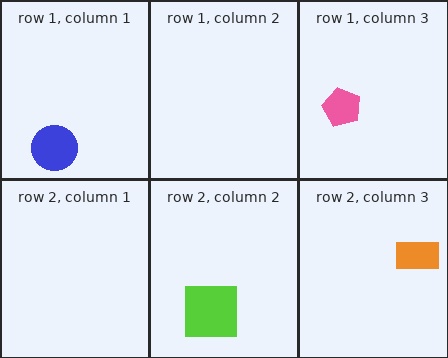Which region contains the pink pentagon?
The row 1, column 3 region.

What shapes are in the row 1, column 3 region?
The pink pentagon.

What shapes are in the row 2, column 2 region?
The lime square.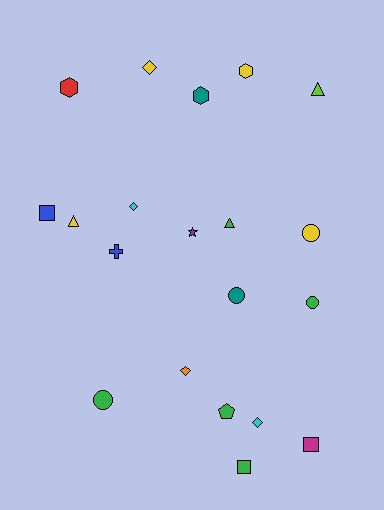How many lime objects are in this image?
There is 1 lime object.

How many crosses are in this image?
There is 1 cross.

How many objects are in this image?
There are 20 objects.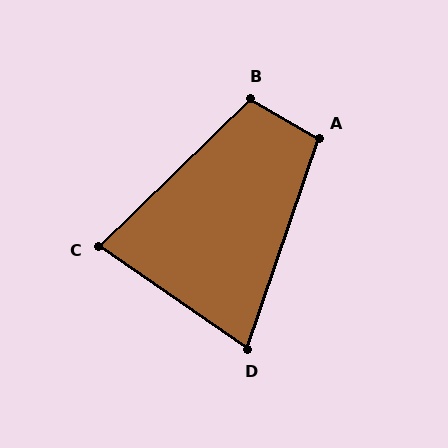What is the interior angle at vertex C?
Approximately 79 degrees (acute).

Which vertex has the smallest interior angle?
D, at approximately 74 degrees.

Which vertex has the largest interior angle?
B, at approximately 106 degrees.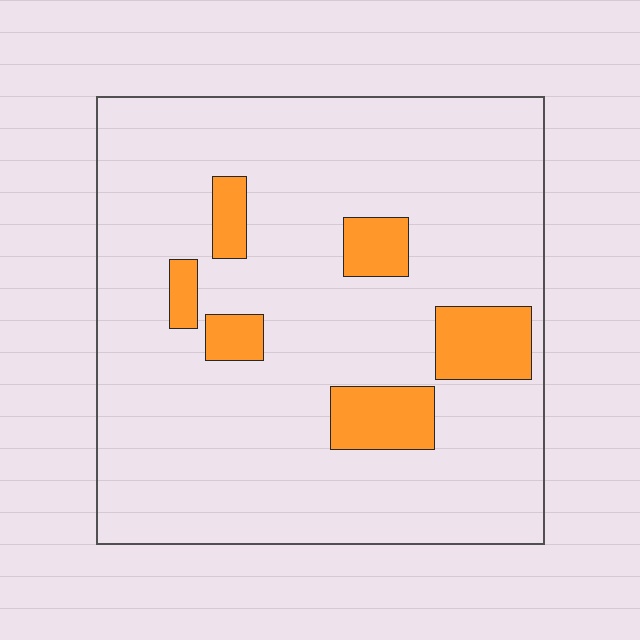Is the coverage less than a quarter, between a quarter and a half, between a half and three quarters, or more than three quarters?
Less than a quarter.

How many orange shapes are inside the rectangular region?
6.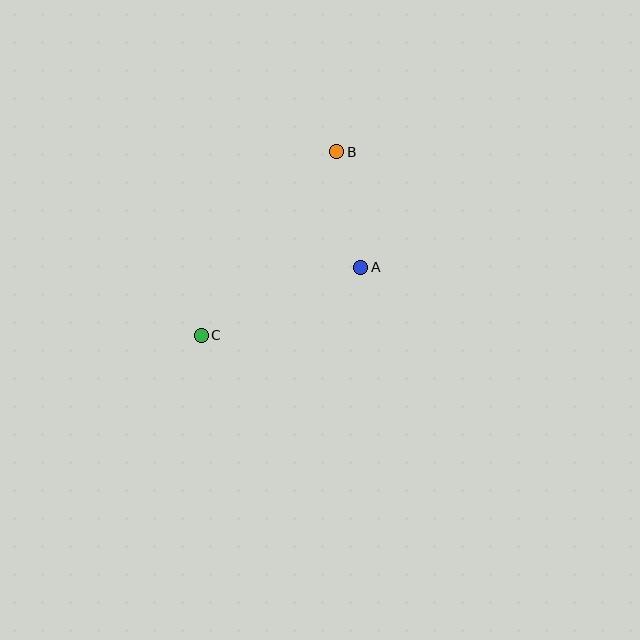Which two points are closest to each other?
Points A and B are closest to each other.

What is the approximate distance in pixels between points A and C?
The distance between A and C is approximately 173 pixels.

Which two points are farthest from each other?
Points B and C are farthest from each other.